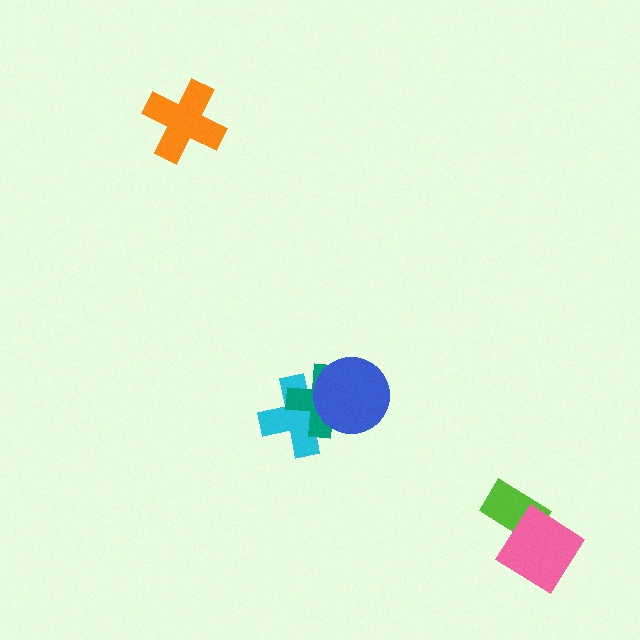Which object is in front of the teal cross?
The blue circle is in front of the teal cross.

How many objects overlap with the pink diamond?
1 object overlaps with the pink diamond.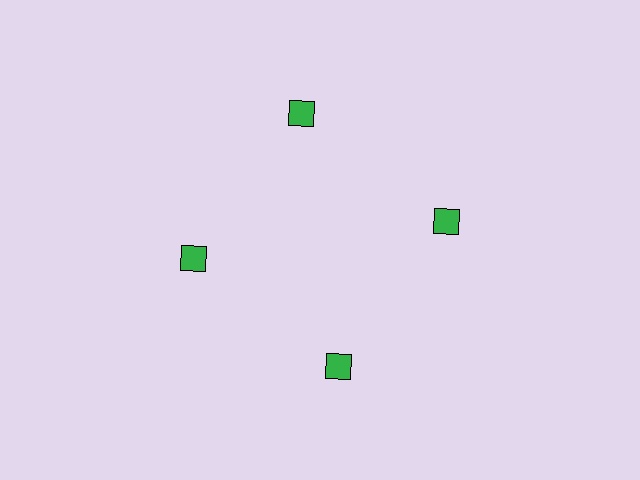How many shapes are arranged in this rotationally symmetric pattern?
There are 4 shapes, arranged in 4 groups of 1.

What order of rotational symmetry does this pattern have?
This pattern has 4-fold rotational symmetry.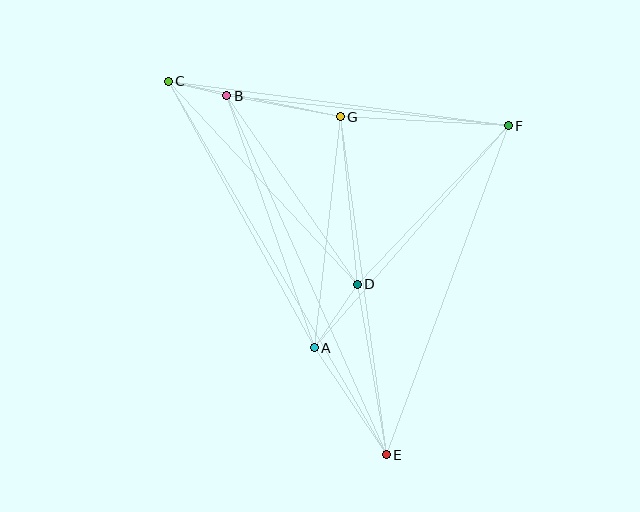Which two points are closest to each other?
Points B and C are closest to each other.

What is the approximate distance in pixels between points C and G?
The distance between C and G is approximately 176 pixels.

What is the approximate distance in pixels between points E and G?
The distance between E and G is approximately 341 pixels.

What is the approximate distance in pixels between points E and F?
The distance between E and F is approximately 351 pixels.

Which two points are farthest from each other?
Points C and E are farthest from each other.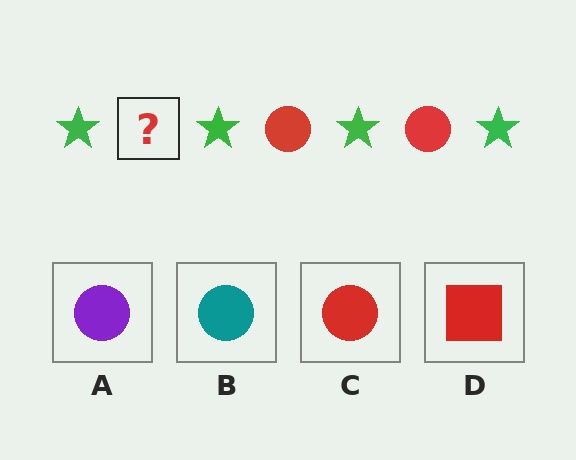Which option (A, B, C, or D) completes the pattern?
C.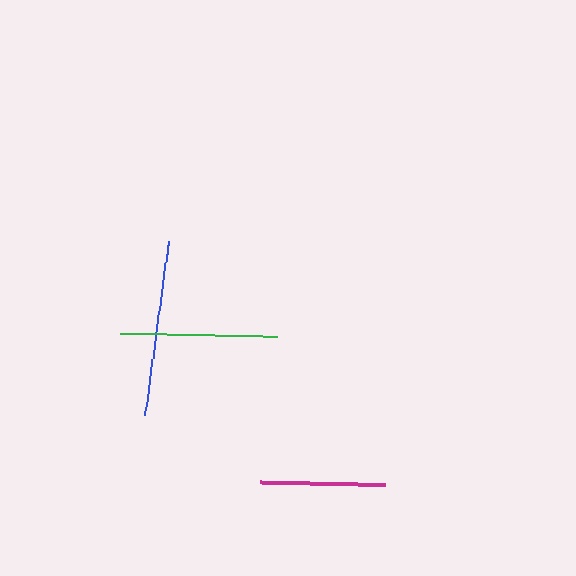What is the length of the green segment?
The green segment is approximately 157 pixels long.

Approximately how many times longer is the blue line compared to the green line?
The blue line is approximately 1.1 times the length of the green line.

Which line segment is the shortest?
The magenta line is the shortest at approximately 124 pixels.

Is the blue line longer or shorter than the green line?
The blue line is longer than the green line.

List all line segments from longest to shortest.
From longest to shortest: blue, green, magenta.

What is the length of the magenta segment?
The magenta segment is approximately 124 pixels long.